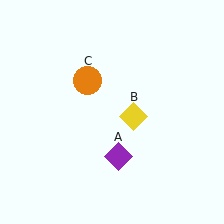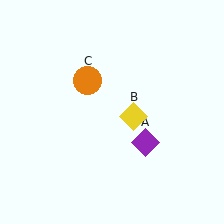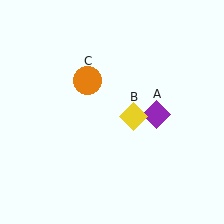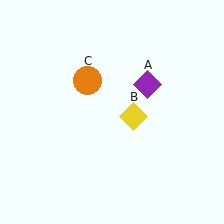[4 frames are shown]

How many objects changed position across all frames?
1 object changed position: purple diamond (object A).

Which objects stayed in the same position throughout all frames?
Yellow diamond (object B) and orange circle (object C) remained stationary.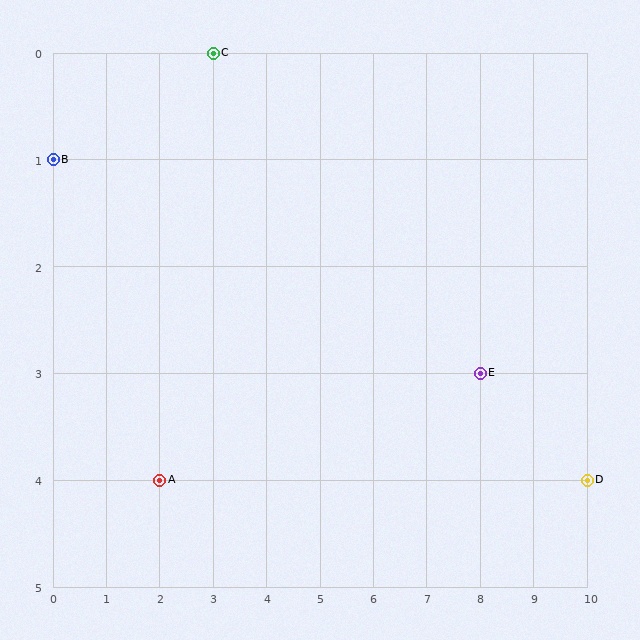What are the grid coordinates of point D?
Point D is at grid coordinates (10, 4).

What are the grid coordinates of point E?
Point E is at grid coordinates (8, 3).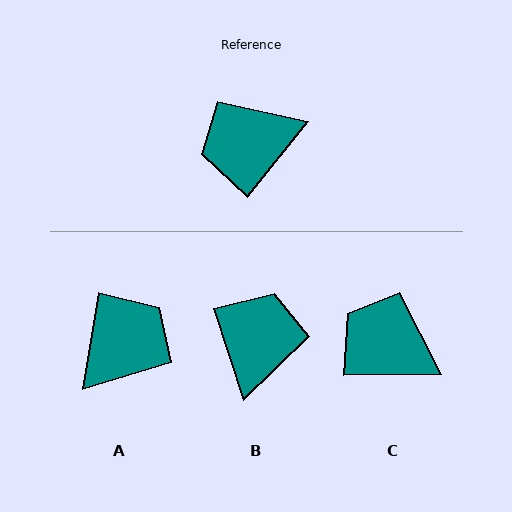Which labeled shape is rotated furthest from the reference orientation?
A, about 151 degrees away.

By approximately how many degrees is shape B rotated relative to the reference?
Approximately 123 degrees clockwise.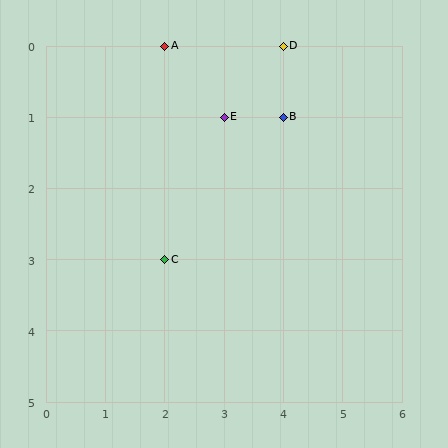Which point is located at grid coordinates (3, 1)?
Point E is at (3, 1).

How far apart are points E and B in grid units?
Points E and B are 1 column apart.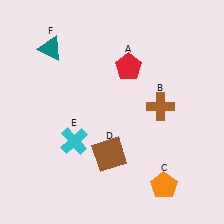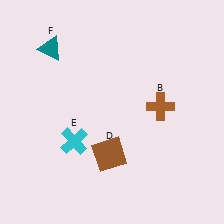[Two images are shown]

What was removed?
The orange pentagon (C), the red pentagon (A) were removed in Image 2.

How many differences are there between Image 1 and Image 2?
There are 2 differences between the two images.